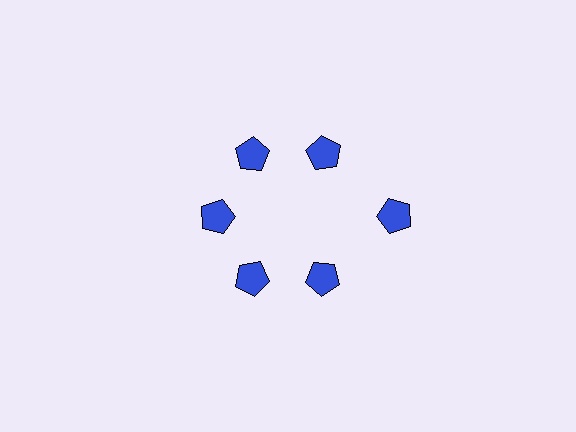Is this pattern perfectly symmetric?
No. The 6 blue pentagons are arranged in a ring, but one element near the 3 o'clock position is pushed outward from the center, breaking the 6-fold rotational symmetry.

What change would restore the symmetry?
The symmetry would be restored by moving it inward, back onto the ring so that all 6 pentagons sit at equal angles and equal distance from the center.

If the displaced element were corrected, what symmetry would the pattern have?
It would have 6-fold rotational symmetry — the pattern would map onto itself every 60 degrees.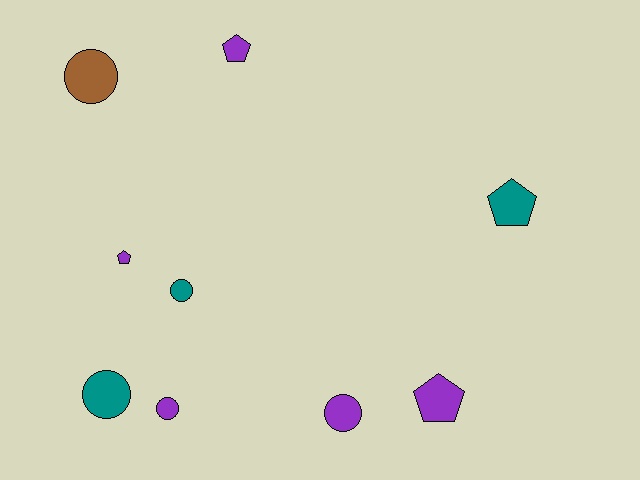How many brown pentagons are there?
There are no brown pentagons.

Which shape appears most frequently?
Circle, with 5 objects.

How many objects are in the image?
There are 9 objects.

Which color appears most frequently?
Purple, with 5 objects.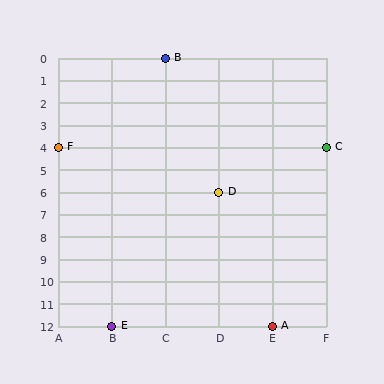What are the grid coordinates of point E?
Point E is at grid coordinates (B, 12).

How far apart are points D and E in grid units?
Points D and E are 2 columns and 6 rows apart (about 6.3 grid units diagonally).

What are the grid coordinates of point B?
Point B is at grid coordinates (C, 0).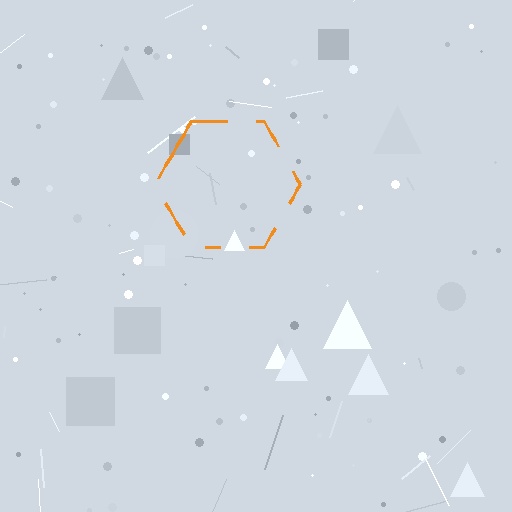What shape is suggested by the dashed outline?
The dashed outline suggests a hexagon.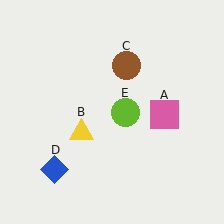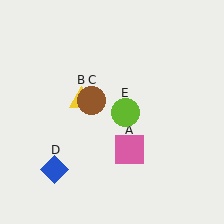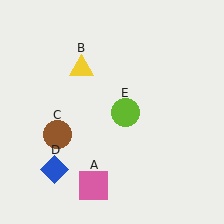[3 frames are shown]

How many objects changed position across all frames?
3 objects changed position: pink square (object A), yellow triangle (object B), brown circle (object C).